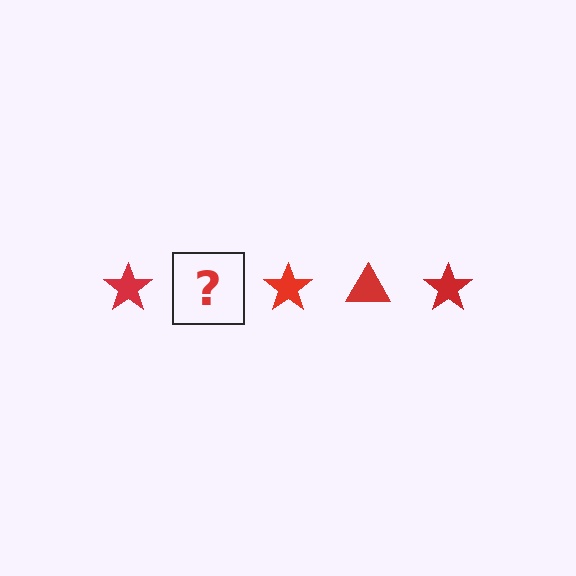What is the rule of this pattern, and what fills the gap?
The rule is that the pattern cycles through star, triangle shapes in red. The gap should be filled with a red triangle.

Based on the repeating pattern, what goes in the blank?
The blank should be a red triangle.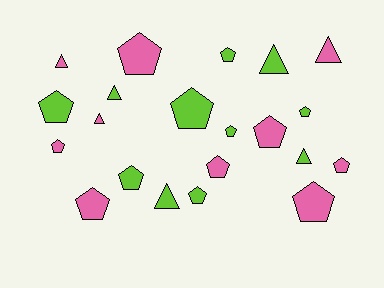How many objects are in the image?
There are 21 objects.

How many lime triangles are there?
There are 4 lime triangles.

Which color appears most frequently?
Lime, with 11 objects.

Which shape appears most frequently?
Pentagon, with 14 objects.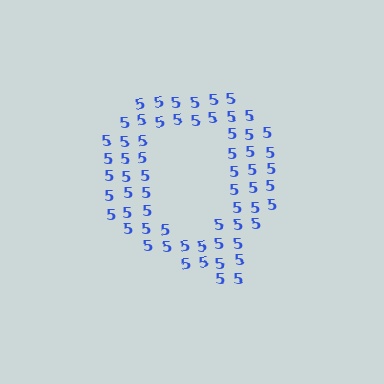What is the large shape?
The large shape is the letter Q.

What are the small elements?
The small elements are digit 5's.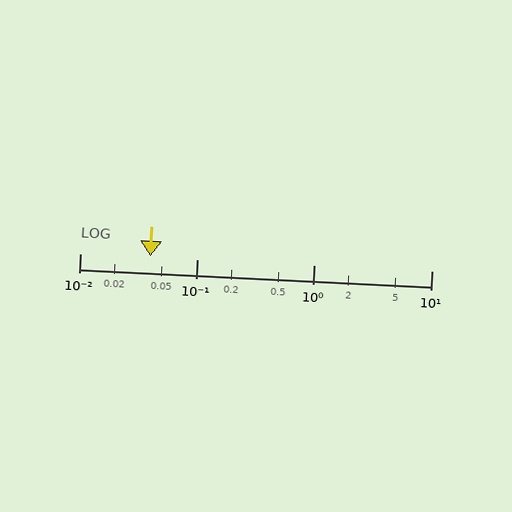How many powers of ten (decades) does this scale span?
The scale spans 3 decades, from 0.01 to 10.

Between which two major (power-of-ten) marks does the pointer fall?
The pointer is between 0.01 and 0.1.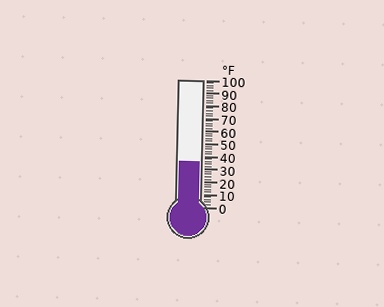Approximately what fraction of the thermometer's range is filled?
The thermometer is filled to approximately 35% of its range.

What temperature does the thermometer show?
The thermometer shows approximately 36°F.